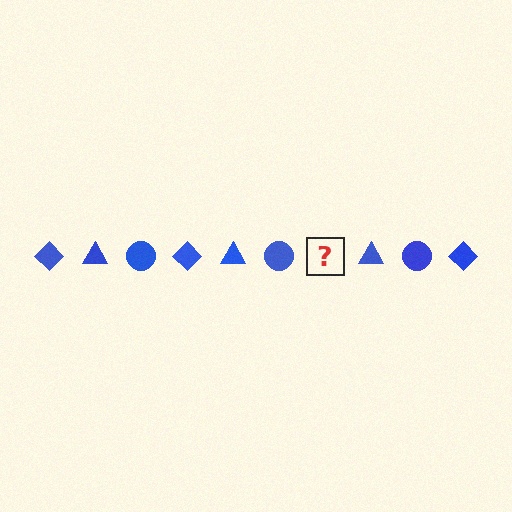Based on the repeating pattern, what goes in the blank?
The blank should be a blue diamond.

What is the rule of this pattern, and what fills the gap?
The rule is that the pattern cycles through diamond, triangle, circle shapes in blue. The gap should be filled with a blue diamond.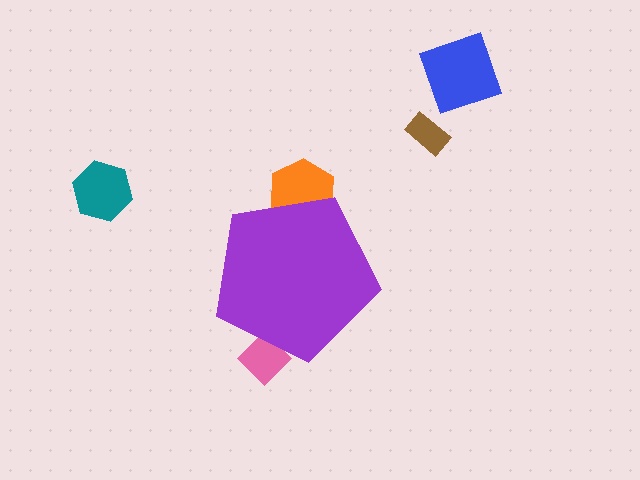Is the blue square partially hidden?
No, the blue square is fully visible.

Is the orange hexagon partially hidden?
Yes, the orange hexagon is partially hidden behind the purple pentagon.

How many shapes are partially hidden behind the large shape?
2 shapes are partially hidden.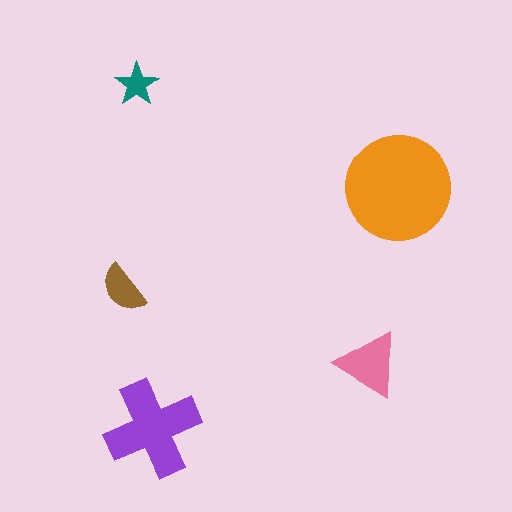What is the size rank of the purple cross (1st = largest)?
2nd.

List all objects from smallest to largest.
The teal star, the brown semicircle, the pink triangle, the purple cross, the orange circle.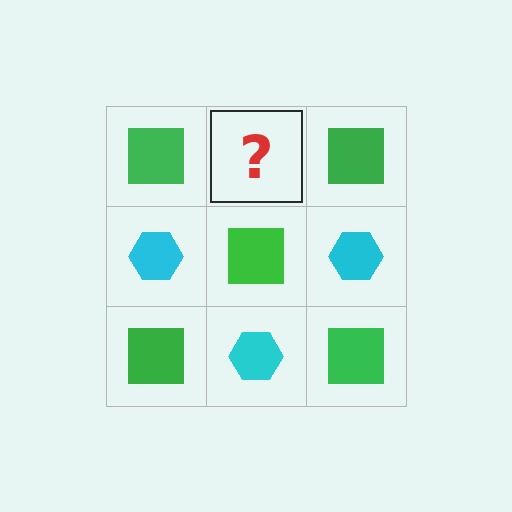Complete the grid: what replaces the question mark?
The question mark should be replaced with a cyan hexagon.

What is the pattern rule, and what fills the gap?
The rule is that it alternates green square and cyan hexagon in a checkerboard pattern. The gap should be filled with a cyan hexagon.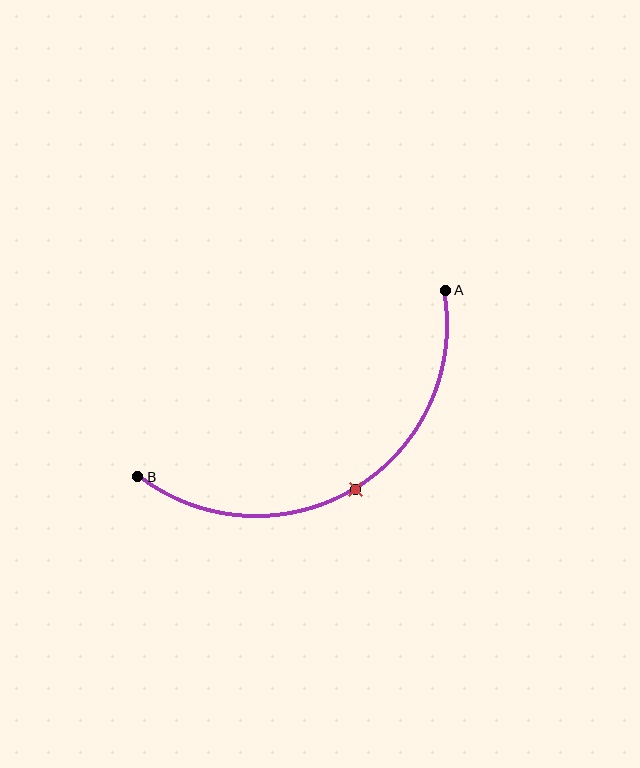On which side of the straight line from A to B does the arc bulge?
The arc bulges below the straight line connecting A and B.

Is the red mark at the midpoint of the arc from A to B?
Yes. The red mark lies on the arc at equal arc-length from both A and B — it is the arc midpoint.